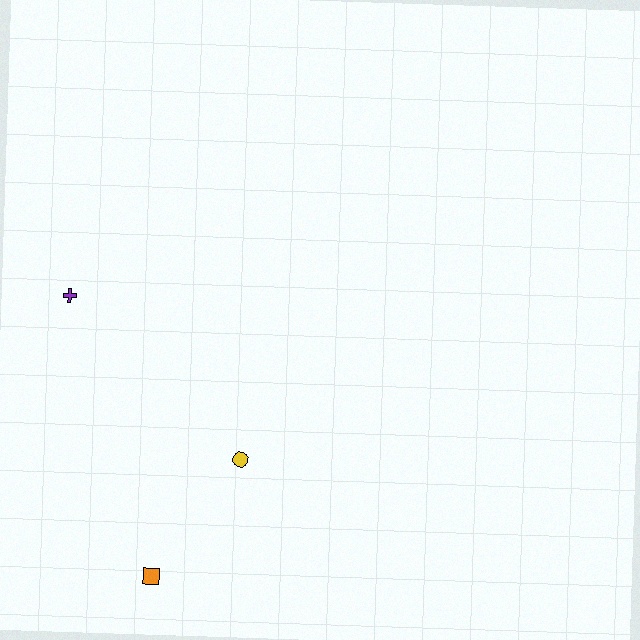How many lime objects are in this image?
There are no lime objects.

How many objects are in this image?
There are 3 objects.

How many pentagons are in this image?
There are no pentagons.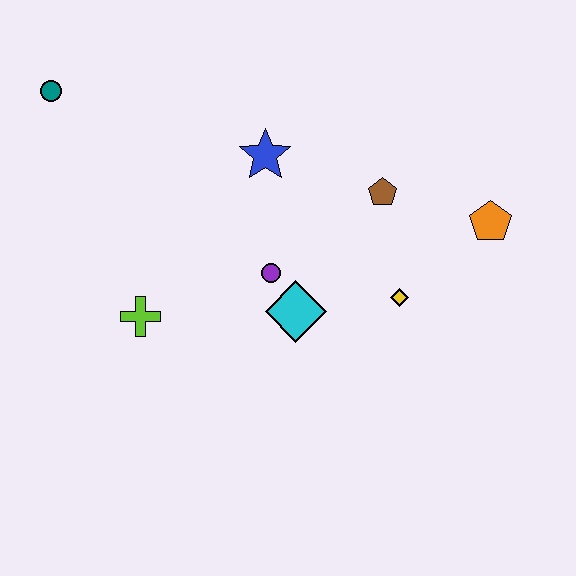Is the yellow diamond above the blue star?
No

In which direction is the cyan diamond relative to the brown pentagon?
The cyan diamond is below the brown pentagon.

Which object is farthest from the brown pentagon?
The teal circle is farthest from the brown pentagon.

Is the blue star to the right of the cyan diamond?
No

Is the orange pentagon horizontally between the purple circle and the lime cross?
No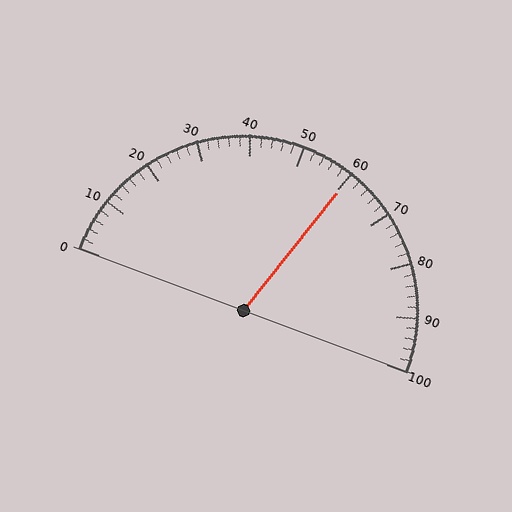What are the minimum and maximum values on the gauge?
The gauge ranges from 0 to 100.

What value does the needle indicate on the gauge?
The needle indicates approximately 60.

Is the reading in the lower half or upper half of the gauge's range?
The reading is in the upper half of the range (0 to 100).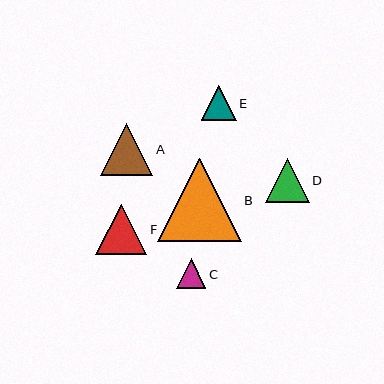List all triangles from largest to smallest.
From largest to smallest: B, A, F, D, E, C.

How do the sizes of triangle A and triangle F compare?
Triangle A and triangle F are approximately the same size.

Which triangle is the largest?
Triangle B is the largest with a size of approximately 83 pixels.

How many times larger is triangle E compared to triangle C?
Triangle E is approximately 1.2 times the size of triangle C.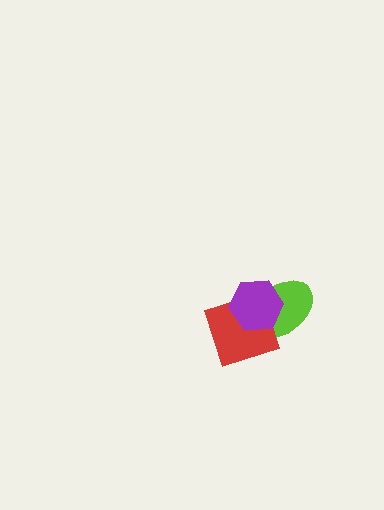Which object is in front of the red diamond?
The purple hexagon is in front of the red diamond.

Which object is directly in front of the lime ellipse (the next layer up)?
The red diamond is directly in front of the lime ellipse.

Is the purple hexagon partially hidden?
No, no other shape covers it.